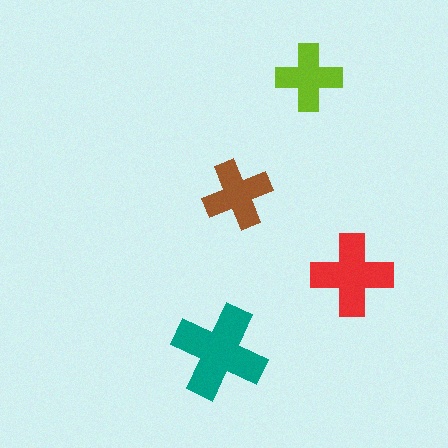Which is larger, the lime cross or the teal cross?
The teal one.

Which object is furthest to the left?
The teal cross is leftmost.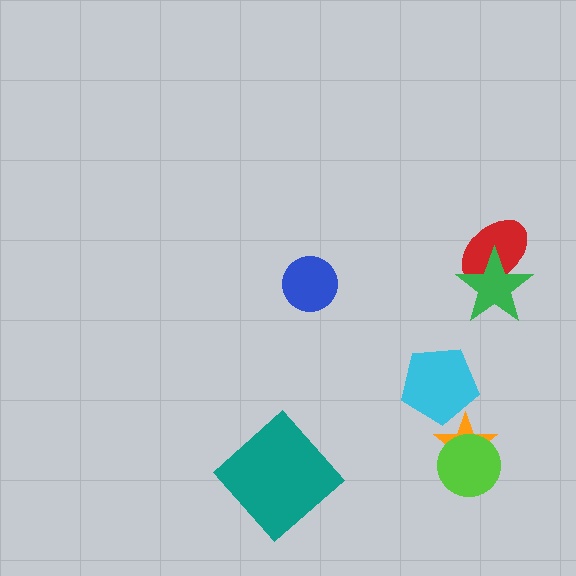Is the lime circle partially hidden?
No, no other shape covers it.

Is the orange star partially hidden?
Yes, it is partially covered by another shape.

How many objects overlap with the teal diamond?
0 objects overlap with the teal diamond.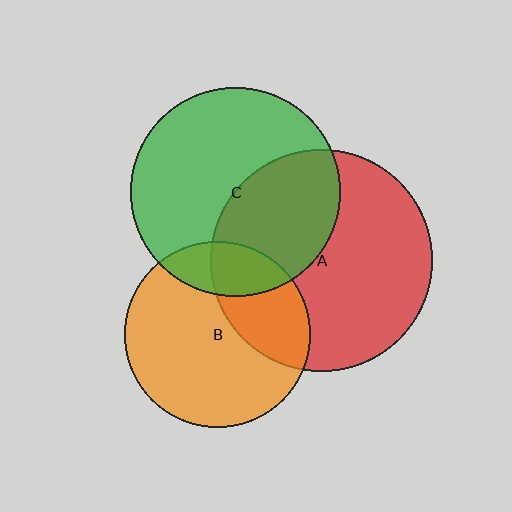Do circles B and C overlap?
Yes.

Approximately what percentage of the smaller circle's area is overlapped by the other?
Approximately 20%.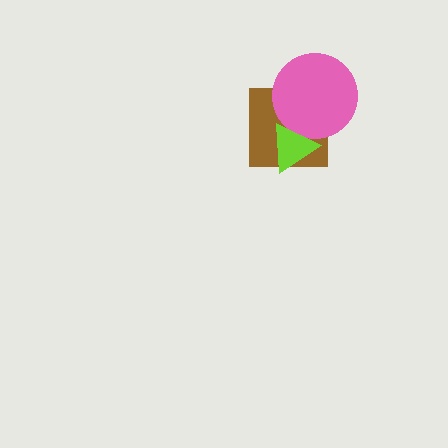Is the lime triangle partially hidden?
No, no other shape covers it.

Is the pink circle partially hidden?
Yes, it is partially covered by another shape.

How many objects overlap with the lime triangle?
2 objects overlap with the lime triangle.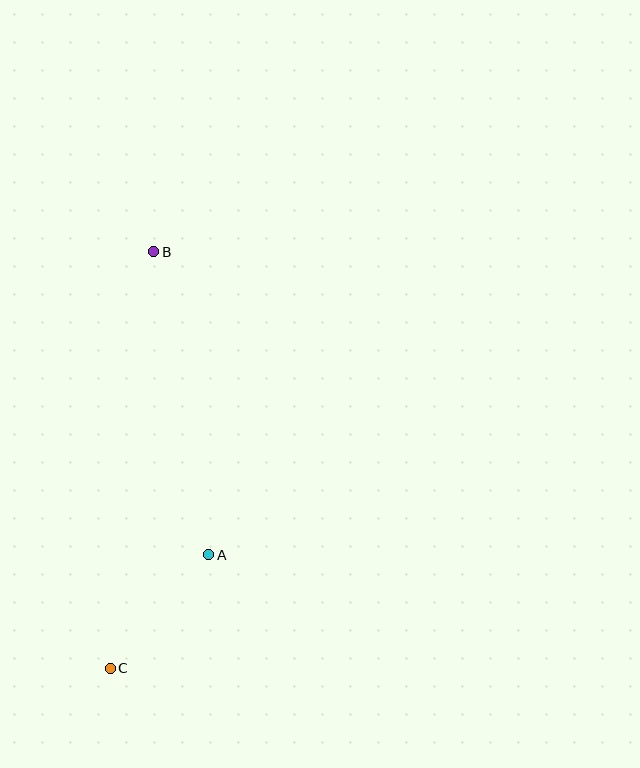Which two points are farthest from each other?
Points B and C are farthest from each other.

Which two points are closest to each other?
Points A and C are closest to each other.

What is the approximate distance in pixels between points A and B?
The distance between A and B is approximately 308 pixels.